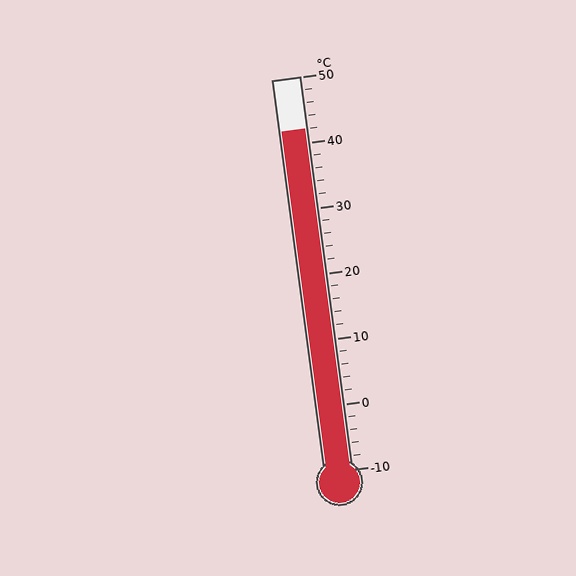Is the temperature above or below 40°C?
The temperature is above 40°C.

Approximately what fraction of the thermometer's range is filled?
The thermometer is filled to approximately 85% of its range.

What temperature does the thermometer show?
The thermometer shows approximately 42°C.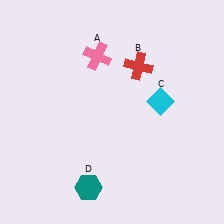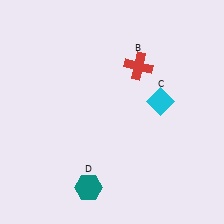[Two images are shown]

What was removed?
The pink cross (A) was removed in Image 2.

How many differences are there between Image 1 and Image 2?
There is 1 difference between the two images.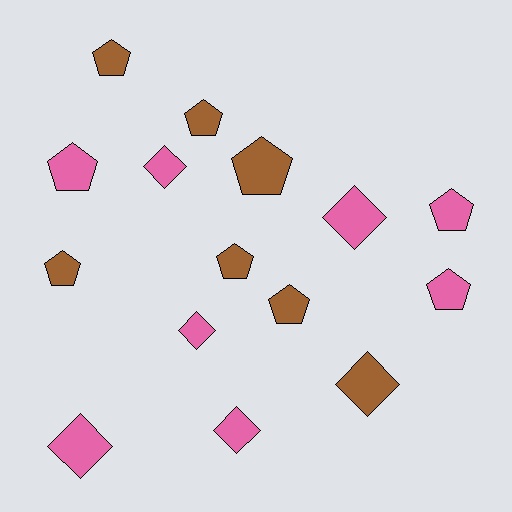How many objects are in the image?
There are 15 objects.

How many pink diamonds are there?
There are 5 pink diamonds.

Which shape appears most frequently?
Pentagon, with 9 objects.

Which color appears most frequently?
Pink, with 8 objects.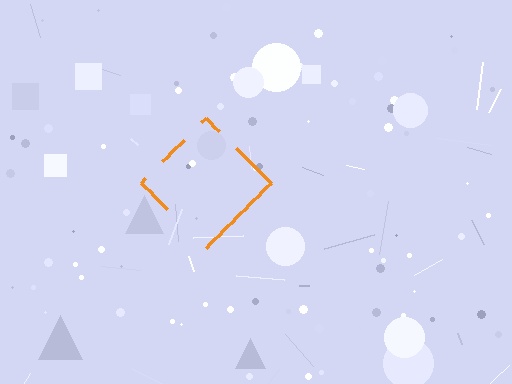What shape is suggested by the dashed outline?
The dashed outline suggests a diamond.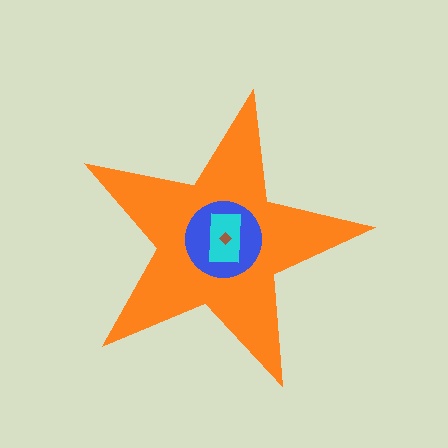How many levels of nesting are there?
4.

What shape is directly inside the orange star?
The blue circle.